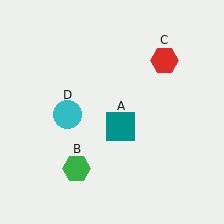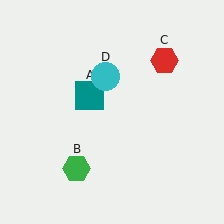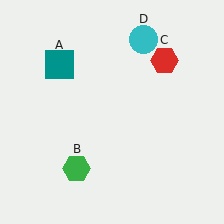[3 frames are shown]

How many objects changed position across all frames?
2 objects changed position: teal square (object A), cyan circle (object D).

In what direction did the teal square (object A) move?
The teal square (object A) moved up and to the left.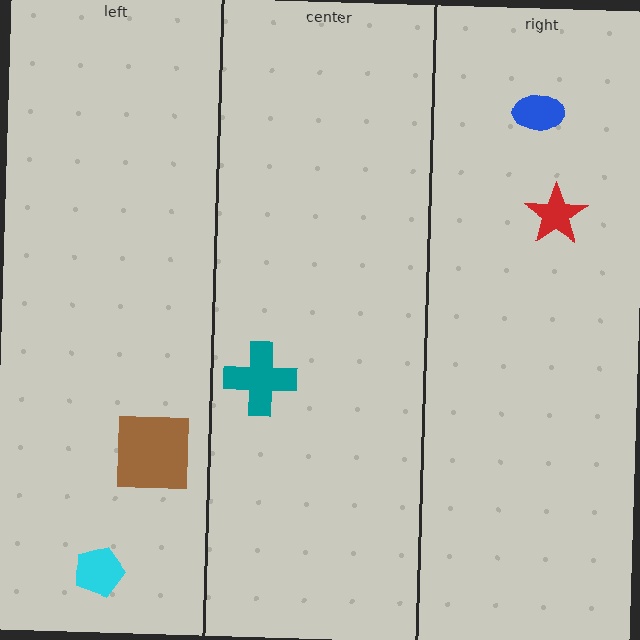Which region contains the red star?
The right region.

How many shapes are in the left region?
2.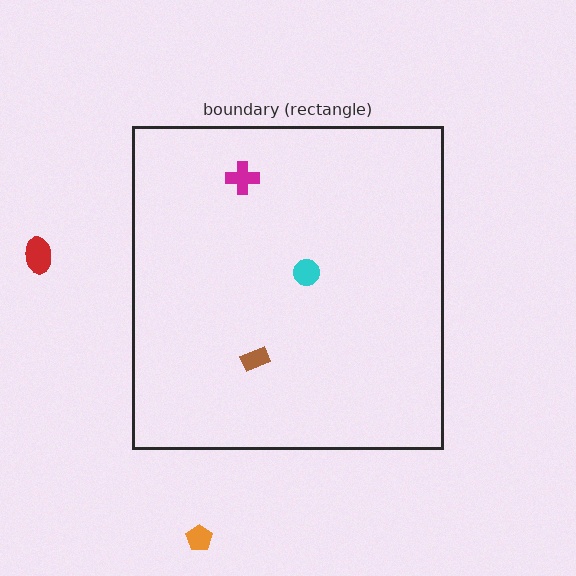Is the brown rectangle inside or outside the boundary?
Inside.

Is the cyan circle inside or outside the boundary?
Inside.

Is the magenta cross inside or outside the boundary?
Inside.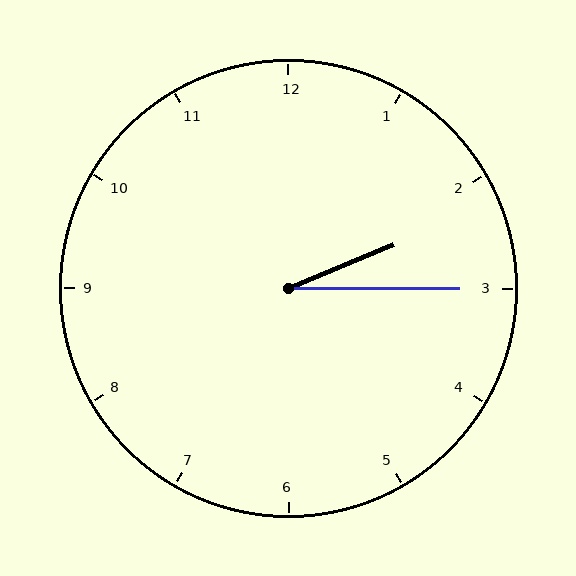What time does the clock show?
2:15.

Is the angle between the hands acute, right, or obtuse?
It is acute.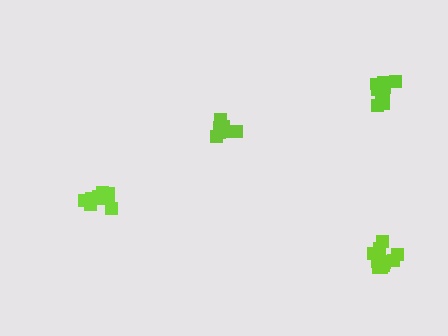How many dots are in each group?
Group 1: 12 dots, Group 2: 13 dots, Group 3: 9 dots, Group 4: 9 dots (43 total).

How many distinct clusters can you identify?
There are 4 distinct clusters.